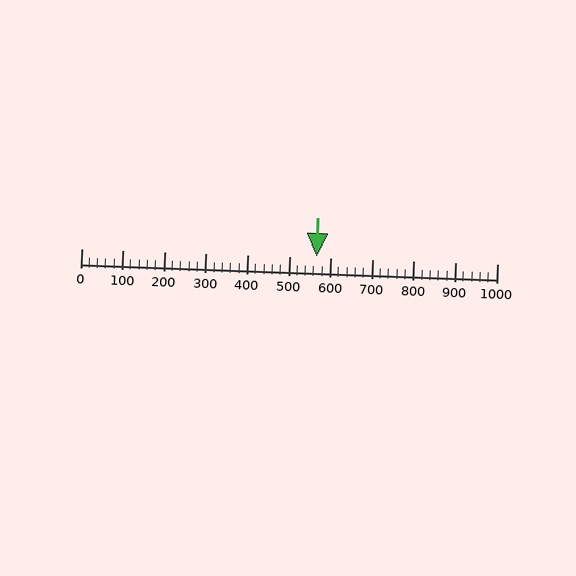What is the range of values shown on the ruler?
The ruler shows values from 0 to 1000.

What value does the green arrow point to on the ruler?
The green arrow points to approximately 566.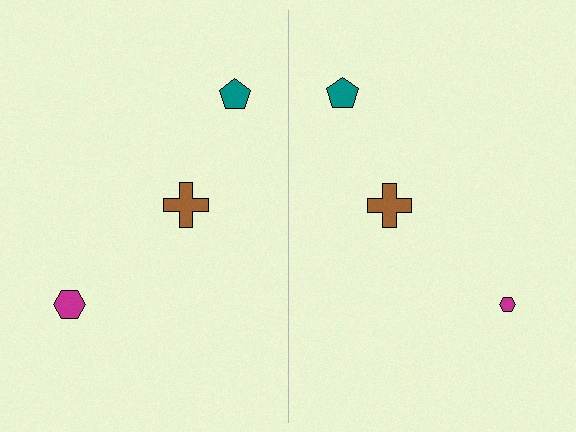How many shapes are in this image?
There are 6 shapes in this image.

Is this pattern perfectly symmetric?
No, the pattern is not perfectly symmetric. The magenta hexagon on the right side has a different size than its mirror counterpart.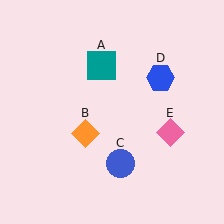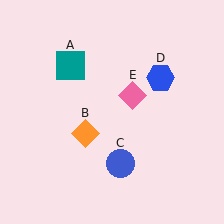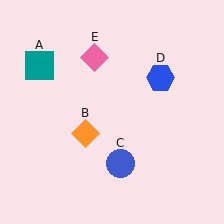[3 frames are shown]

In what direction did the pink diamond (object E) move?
The pink diamond (object E) moved up and to the left.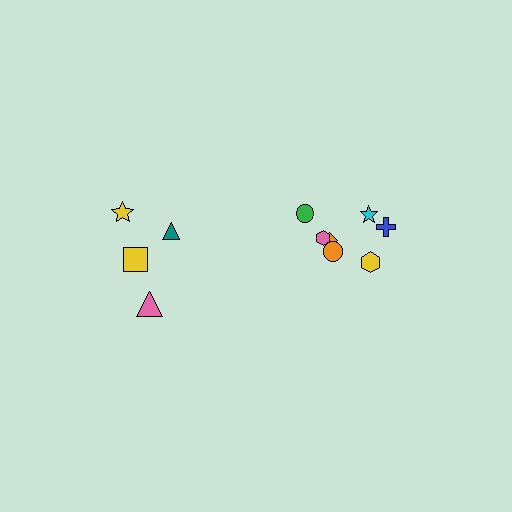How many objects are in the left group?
There are 4 objects.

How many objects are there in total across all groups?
There are 11 objects.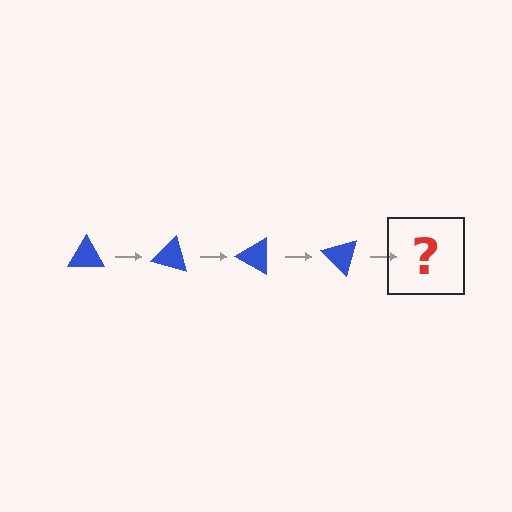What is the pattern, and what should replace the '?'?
The pattern is that the triangle rotates 15 degrees each step. The '?' should be a blue triangle rotated 60 degrees.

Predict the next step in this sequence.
The next step is a blue triangle rotated 60 degrees.